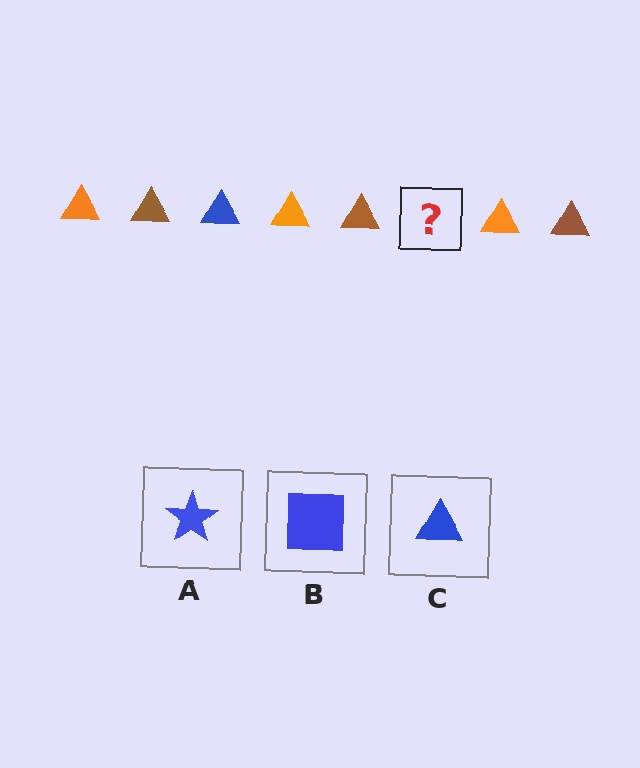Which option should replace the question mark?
Option C.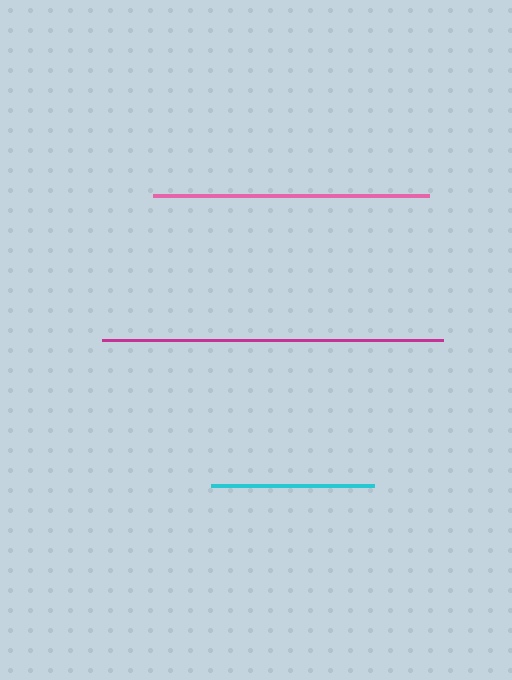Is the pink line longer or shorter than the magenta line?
The magenta line is longer than the pink line.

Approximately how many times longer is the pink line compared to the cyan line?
The pink line is approximately 1.7 times the length of the cyan line.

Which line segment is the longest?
The magenta line is the longest at approximately 340 pixels.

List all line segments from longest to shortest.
From longest to shortest: magenta, pink, cyan.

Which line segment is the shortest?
The cyan line is the shortest at approximately 163 pixels.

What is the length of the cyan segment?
The cyan segment is approximately 163 pixels long.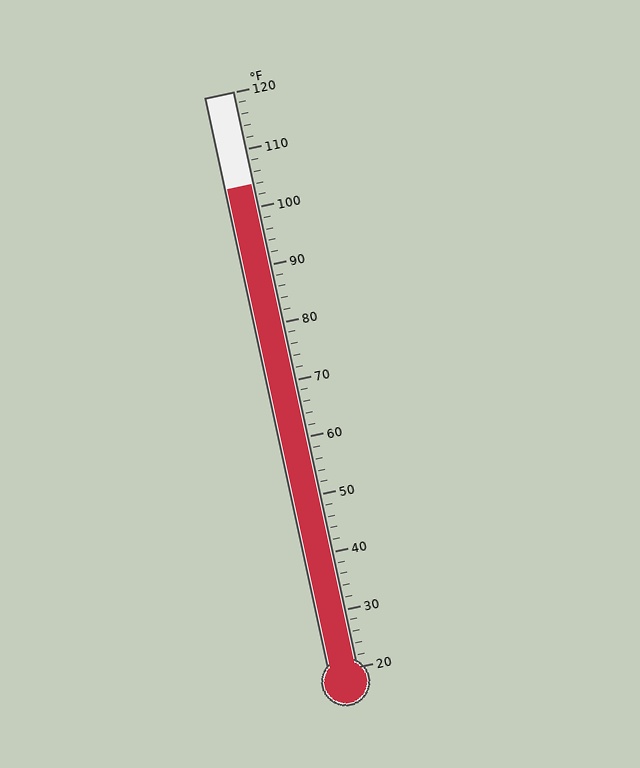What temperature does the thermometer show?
The thermometer shows approximately 104°F.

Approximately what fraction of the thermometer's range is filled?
The thermometer is filled to approximately 85% of its range.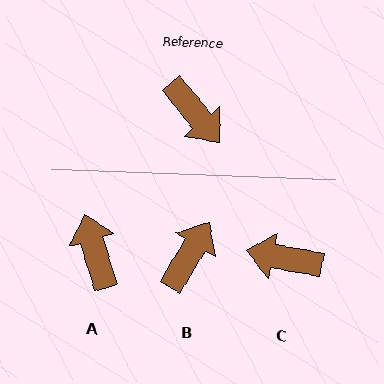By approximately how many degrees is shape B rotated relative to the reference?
Approximately 110 degrees counter-clockwise.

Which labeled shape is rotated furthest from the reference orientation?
A, about 157 degrees away.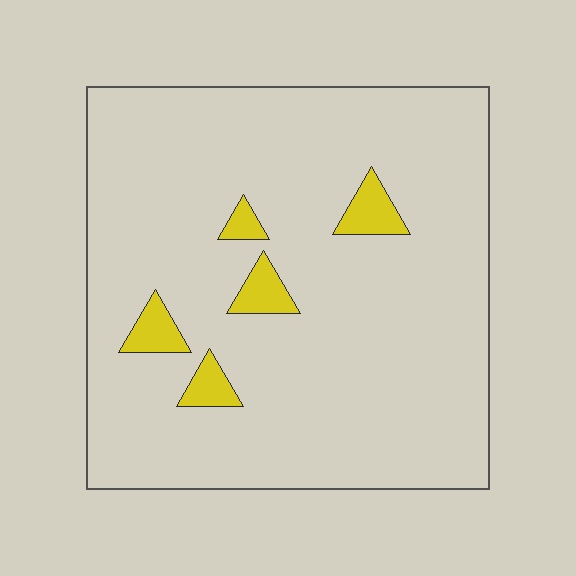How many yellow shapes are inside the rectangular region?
5.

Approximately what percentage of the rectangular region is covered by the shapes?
Approximately 5%.